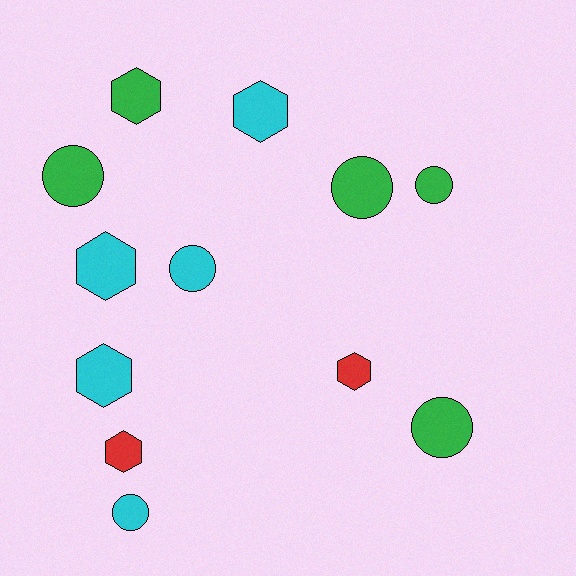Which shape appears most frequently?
Circle, with 6 objects.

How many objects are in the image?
There are 12 objects.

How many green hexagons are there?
There is 1 green hexagon.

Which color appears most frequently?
Green, with 5 objects.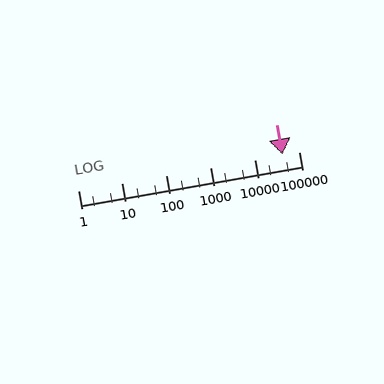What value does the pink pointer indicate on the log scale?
The pointer indicates approximately 42000.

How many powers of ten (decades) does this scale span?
The scale spans 5 decades, from 1 to 100000.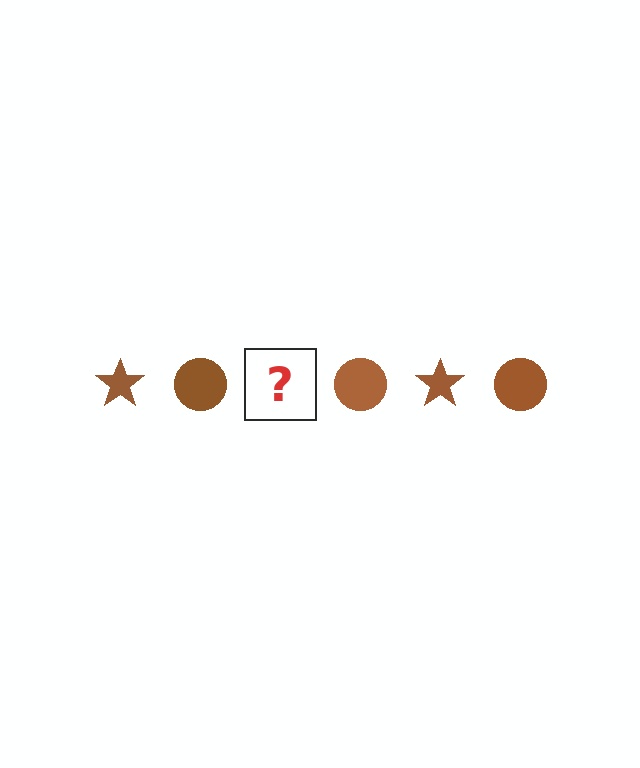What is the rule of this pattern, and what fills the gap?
The rule is that the pattern cycles through star, circle shapes in brown. The gap should be filled with a brown star.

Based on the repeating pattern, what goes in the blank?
The blank should be a brown star.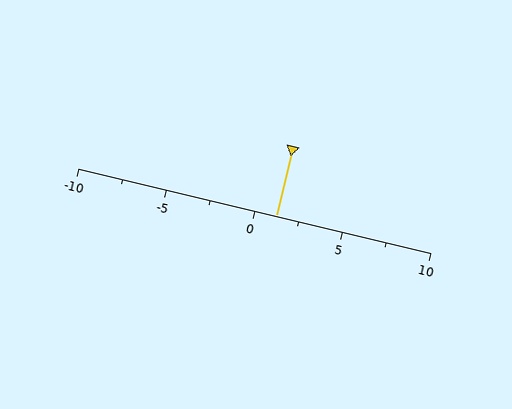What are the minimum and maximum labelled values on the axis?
The axis runs from -10 to 10.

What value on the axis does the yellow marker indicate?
The marker indicates approximately 1.2.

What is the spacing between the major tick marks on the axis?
The major ticks are spaced 5 apart.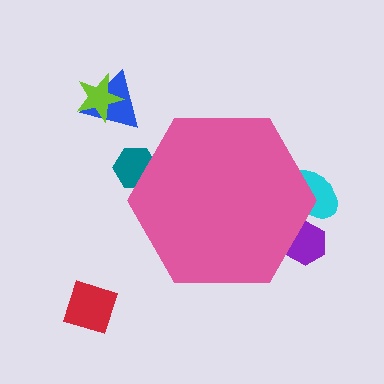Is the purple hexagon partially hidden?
Yes, the purple hexagon is partially hidden behind the pink hexagon.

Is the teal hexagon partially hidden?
Yes, the teal hexagon is partially hidden behind the pink hexagon.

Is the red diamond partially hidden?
No, the red diamond is fully visible.